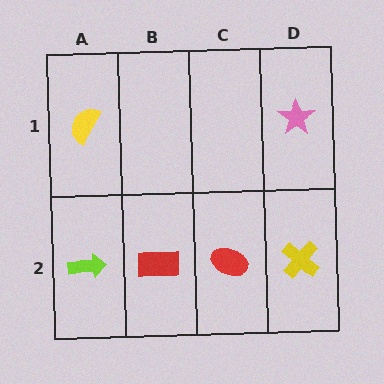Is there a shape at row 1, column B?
No, that cell is empty.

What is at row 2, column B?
A red rectangle.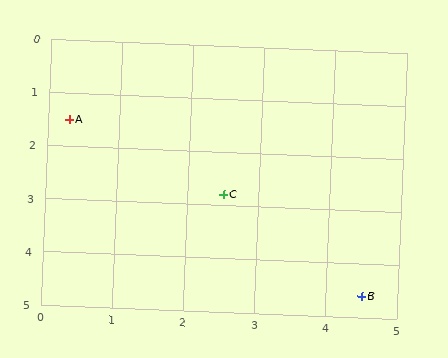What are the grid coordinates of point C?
Point C is at approximately (2.5, 2.8).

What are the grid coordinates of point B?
Point B is at approximately (4.5, 4.6).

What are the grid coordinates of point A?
Point A is at approximately (0.3, 1.5).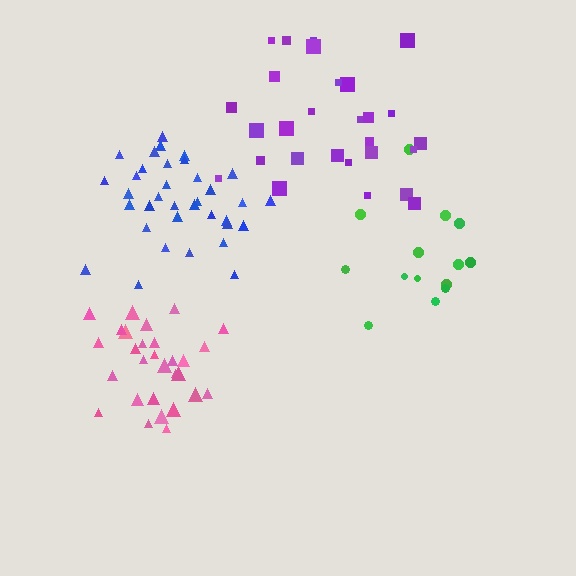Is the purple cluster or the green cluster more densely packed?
Purple.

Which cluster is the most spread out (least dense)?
Green.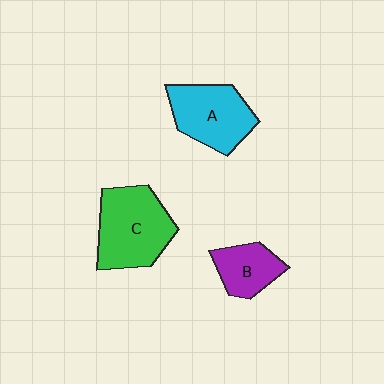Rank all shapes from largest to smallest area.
From largest to smallest: C (green), A (cyan), B (purple).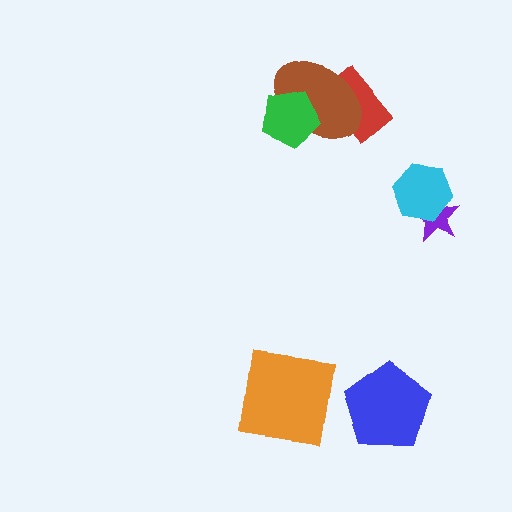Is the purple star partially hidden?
Yes, it is partially covered by another shape.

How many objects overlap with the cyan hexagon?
1 object overlaps with the cyan hexagon.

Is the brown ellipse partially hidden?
Yes, it is partially covered by another shape.